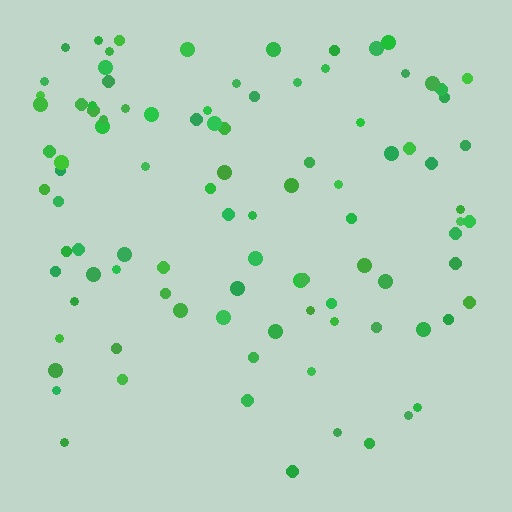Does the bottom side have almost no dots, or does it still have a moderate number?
Still a moderate number, just noticeably fewer than the top.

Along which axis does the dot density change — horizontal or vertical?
Vertical.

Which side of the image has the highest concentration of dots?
The top.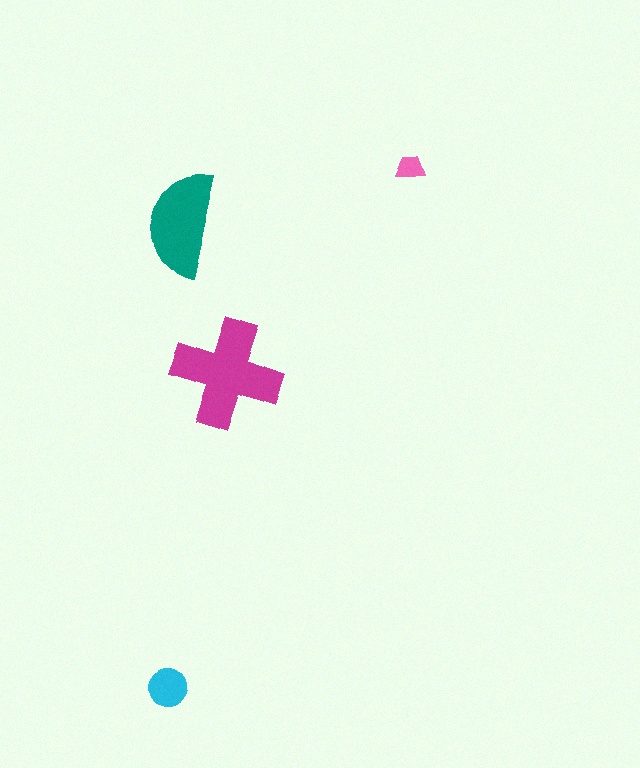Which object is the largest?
The magenta cross.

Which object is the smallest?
The pink trapezoid.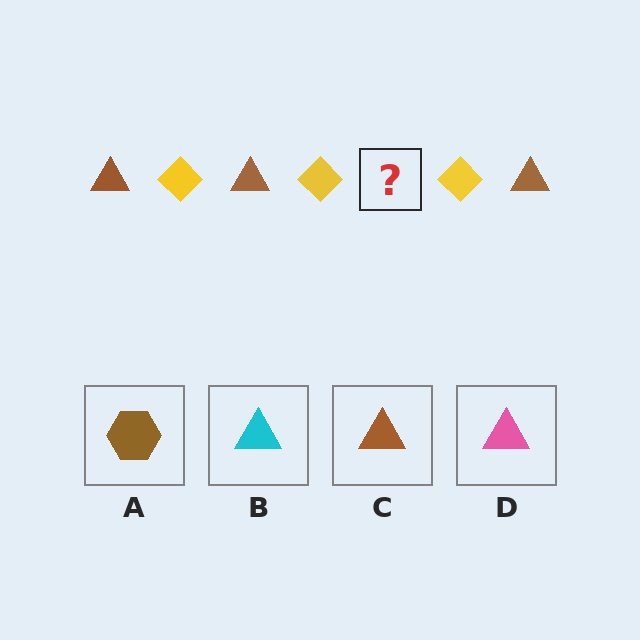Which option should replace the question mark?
Option C.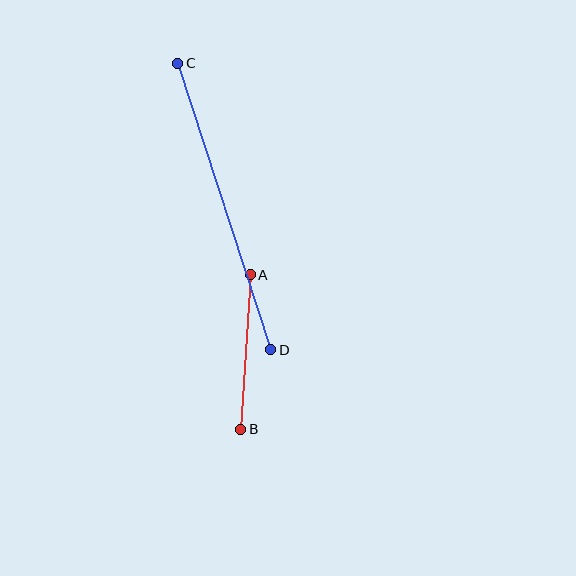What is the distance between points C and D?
The distance is approximately 301 pixels.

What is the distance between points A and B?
The distance is approximately 155 pixels.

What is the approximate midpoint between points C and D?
The midpoint is at approximately (224, 206) pixels.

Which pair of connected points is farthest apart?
Points C and D are farthest apart.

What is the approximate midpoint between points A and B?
The midpoint is at approximately (246, 352) pixels.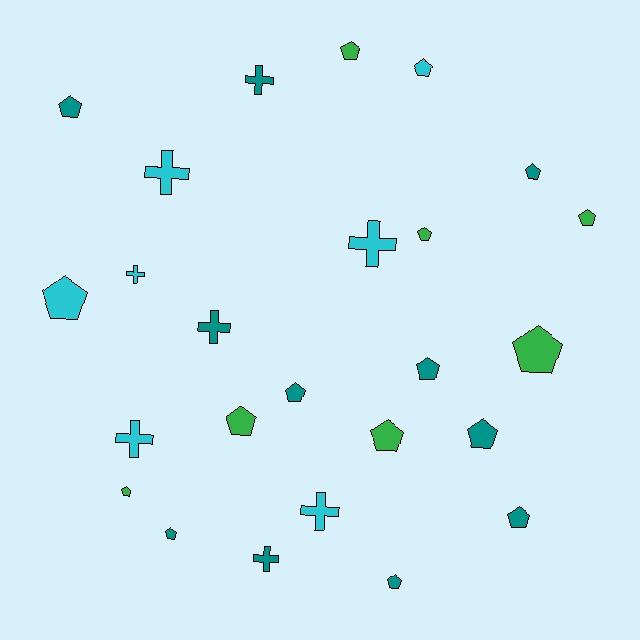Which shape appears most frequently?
Pentagon, with 17 objects.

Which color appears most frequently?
Teal, with 11 objects.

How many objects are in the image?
There are 25 objects.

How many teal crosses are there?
There are 3 teal crosses.